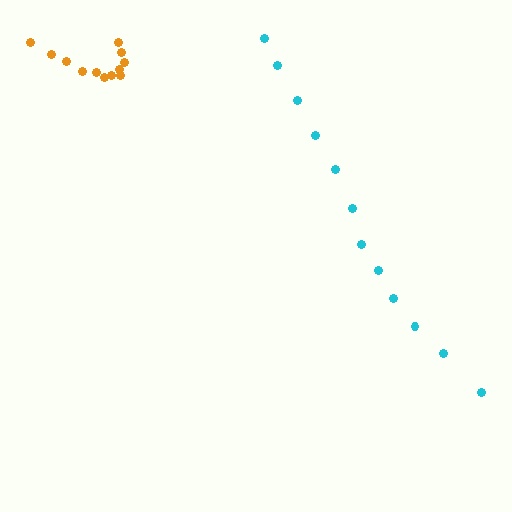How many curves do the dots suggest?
There are 2 distinct paths.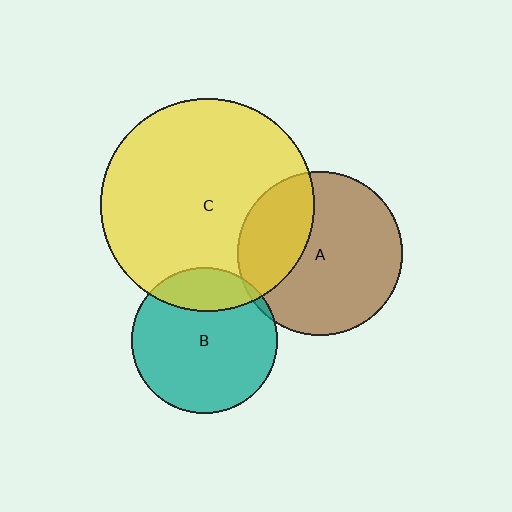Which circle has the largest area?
Circle C (yellow).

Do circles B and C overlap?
Yes.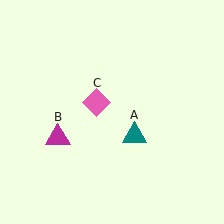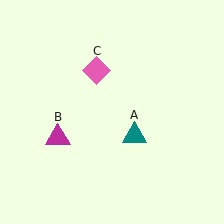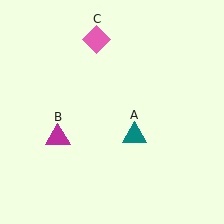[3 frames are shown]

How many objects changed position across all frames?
1 object changed position: pink diamond (object C).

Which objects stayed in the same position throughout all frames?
Teal triangle (object A) and magenta triangle (object B) remained stationary.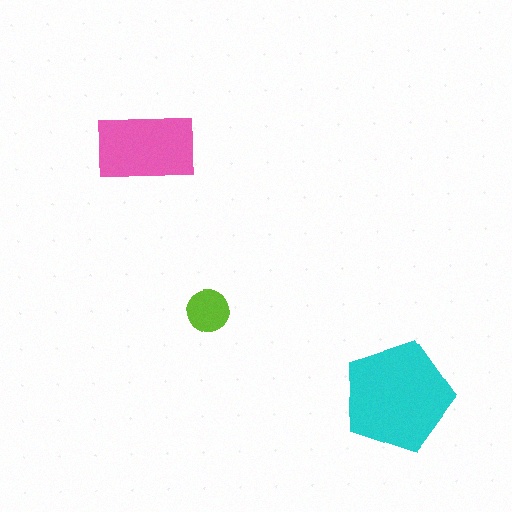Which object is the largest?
The cyan pentagon.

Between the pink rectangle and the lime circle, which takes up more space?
The pink rectangle.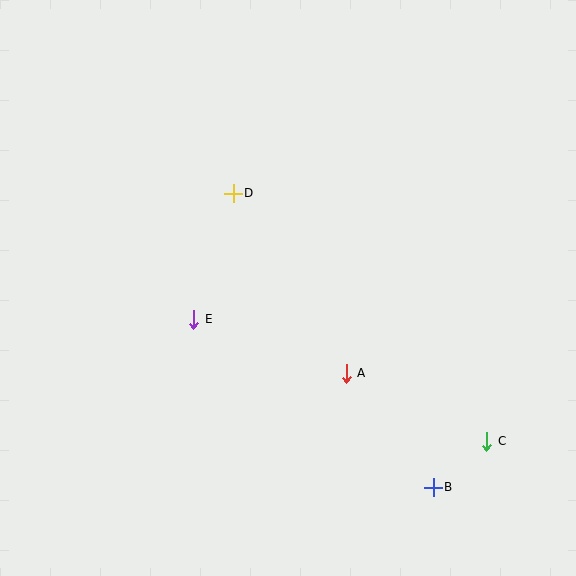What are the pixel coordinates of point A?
Point A is at (346, 373).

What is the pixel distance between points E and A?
The distance between E and A is 162 pixels.